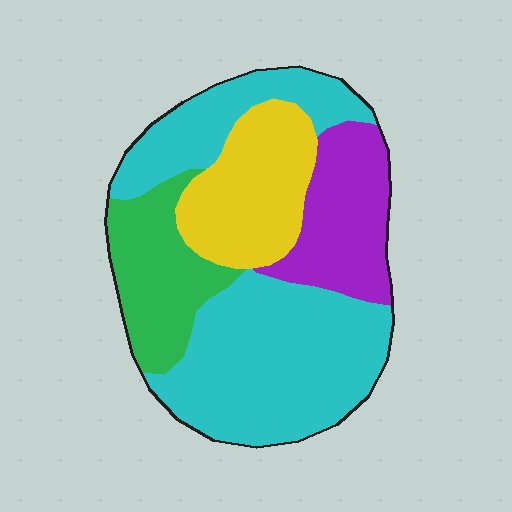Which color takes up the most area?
Cyan, at roughly 50%.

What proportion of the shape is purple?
Purple takes up less than a quarter of the shape.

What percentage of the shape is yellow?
Yellow takes up about one fifth (1/5) of the shape.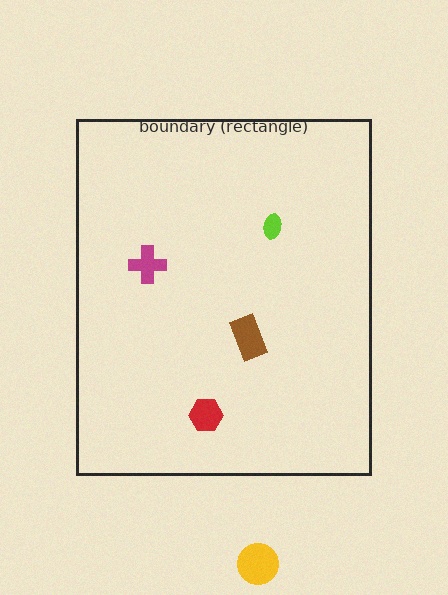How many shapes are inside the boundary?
4 inside, 1 outside.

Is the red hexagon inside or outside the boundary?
Inside.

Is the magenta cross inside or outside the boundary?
Inside.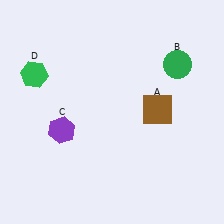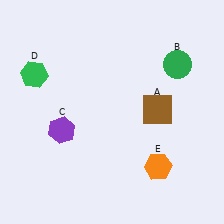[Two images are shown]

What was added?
An orange hexagon (E) was added in Image 2.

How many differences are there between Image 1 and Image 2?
There is 1 difference between the two images.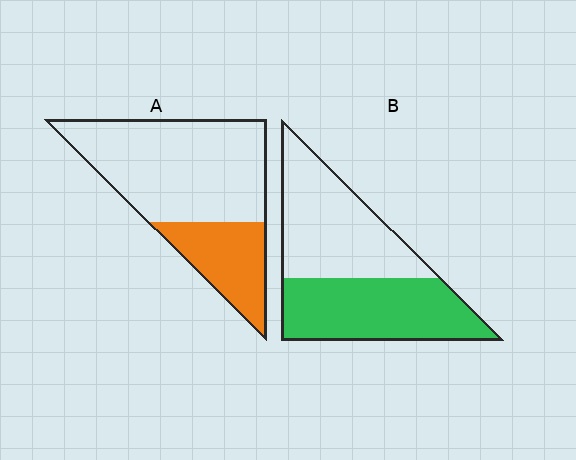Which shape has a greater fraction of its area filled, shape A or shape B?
Shape B.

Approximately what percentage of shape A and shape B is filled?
A is approximately 30% and B is approximately 50%.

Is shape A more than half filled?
No.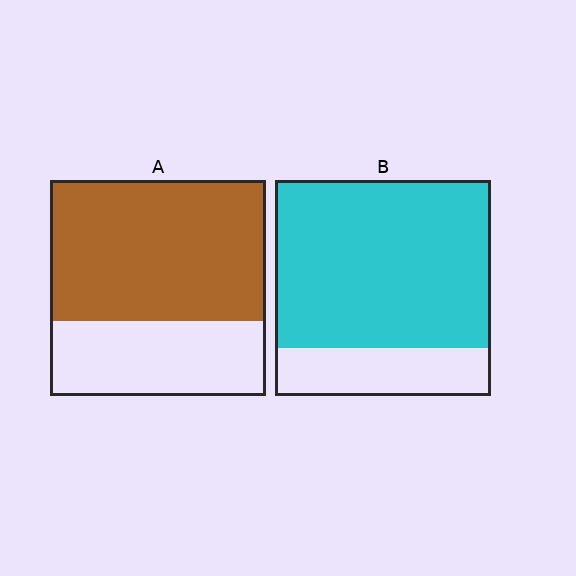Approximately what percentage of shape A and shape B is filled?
A is approximately 65% and B is approximately 80%.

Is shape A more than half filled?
Yes.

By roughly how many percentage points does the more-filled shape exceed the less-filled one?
By roughly 10 percentage points (B over A).